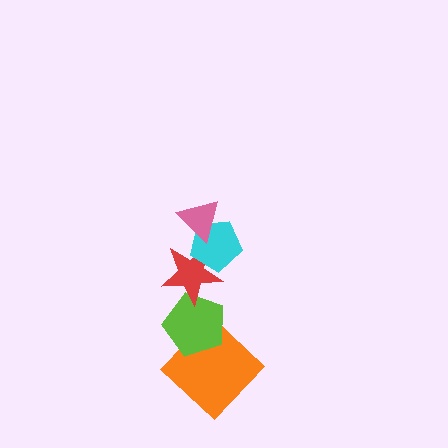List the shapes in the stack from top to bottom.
From top to bottom: the pink triangle, the cyan pentagon, the red star, the lime pentagon, the orange diamond.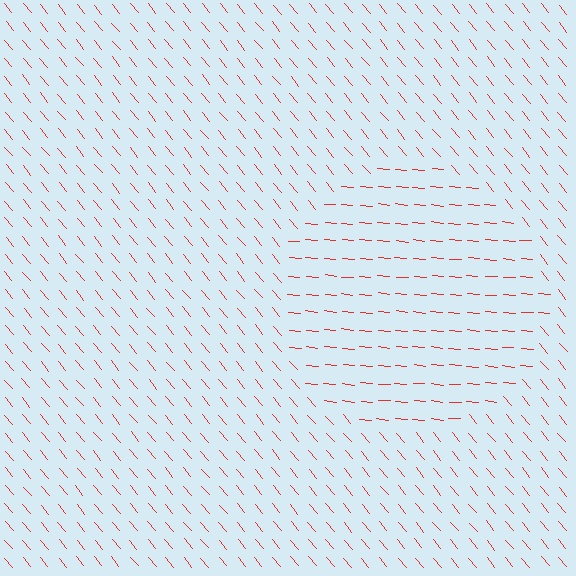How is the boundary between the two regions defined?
The boundary is defined purely by a change in line orientation (approximately 45 degrees difference). All lines are the same color and thickness.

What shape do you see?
I see a circle.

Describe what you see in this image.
The image is filled with small red line segments. A circle region in the image has lines oriented differently from the surrounding lines, creating a visible texture boundary.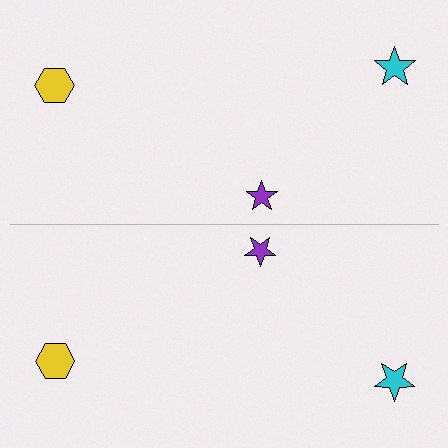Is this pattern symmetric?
Yes, this pattern has bilateral (reflection) symmetry.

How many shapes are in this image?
There are 6 shapes in this image.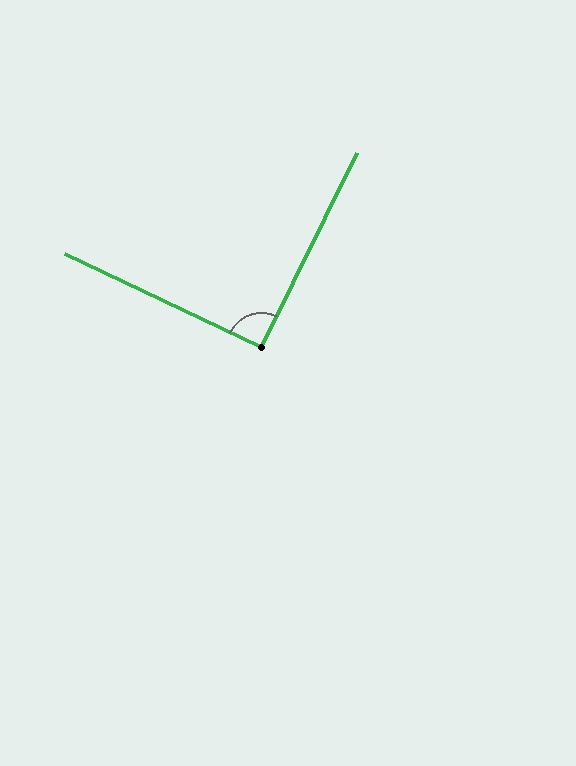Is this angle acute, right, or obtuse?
It is approximately a right angle.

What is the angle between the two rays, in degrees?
Approximately 91 degrees.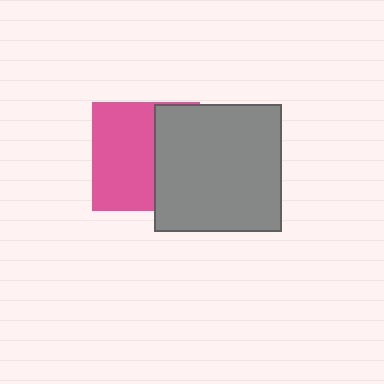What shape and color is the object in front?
The object in front is a gray square.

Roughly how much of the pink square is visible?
About half of it is visible (roughly 58%).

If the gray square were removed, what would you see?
You would see the complete pink square.